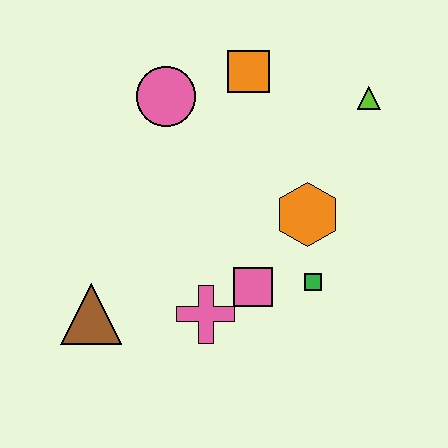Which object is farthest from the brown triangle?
The lime triangle is farthest from the brown triangle.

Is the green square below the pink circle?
Yes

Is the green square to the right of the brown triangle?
Yes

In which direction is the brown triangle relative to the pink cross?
The brown triangle is to the left of the pink cross.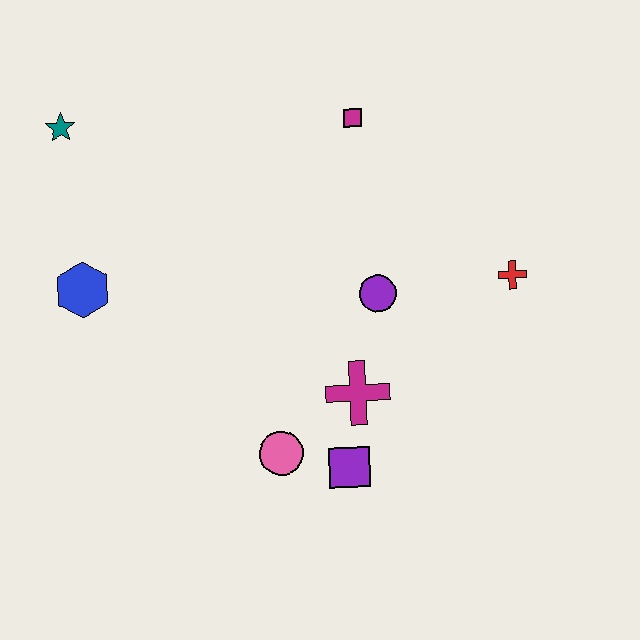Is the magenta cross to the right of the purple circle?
No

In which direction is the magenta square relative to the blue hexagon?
The magenta square is to the right of the blue hexagon.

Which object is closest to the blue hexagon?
The teal star is closest to the blue hexagon.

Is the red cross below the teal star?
Yes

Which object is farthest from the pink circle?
The teal star is farthest from the pink circle.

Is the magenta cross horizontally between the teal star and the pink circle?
No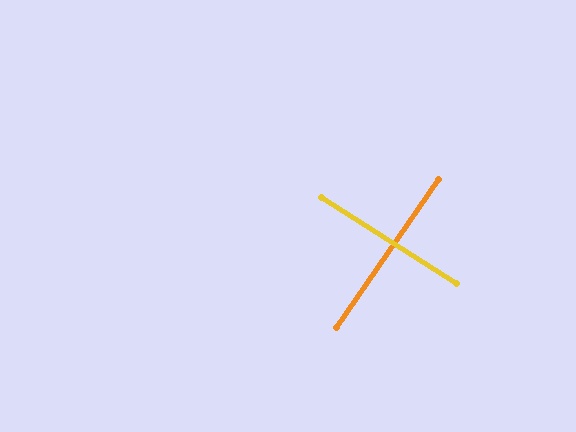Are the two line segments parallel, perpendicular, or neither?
Perpendicular — they meet at approximately 88°.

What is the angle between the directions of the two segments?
Approximately 88 degrees.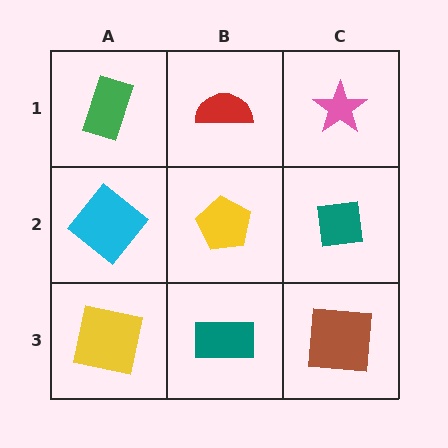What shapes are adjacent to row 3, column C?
A teal square (row 2, column C), a teal rectangle (row 3, column B).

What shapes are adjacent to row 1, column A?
A cyan diamond (row 2, column A), a red semicircle (row 1, column B).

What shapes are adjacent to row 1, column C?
A teal square (row 2, column C), a red semicircle (row 1, column B).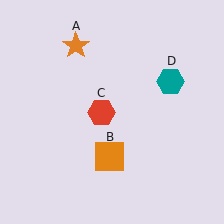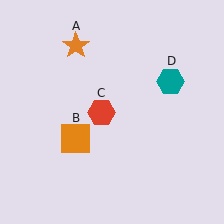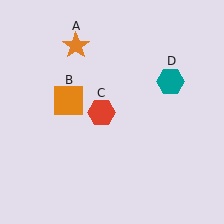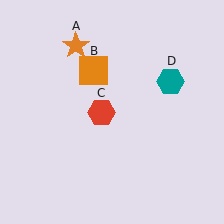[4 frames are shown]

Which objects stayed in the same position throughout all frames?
Orange star (object A) and red hexagon (object C) and teal hexagon (object D) remained stationary.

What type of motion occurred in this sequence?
The orange square (object B) rotated clockwise around the center of the scene.